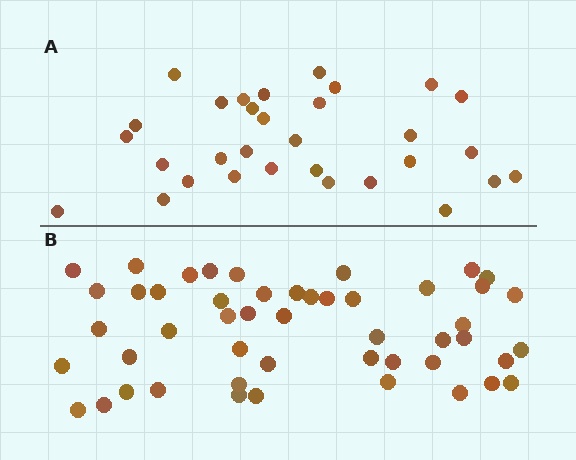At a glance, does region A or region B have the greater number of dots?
Region B (the bottom region) has more dots.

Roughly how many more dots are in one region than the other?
Region B has approximately 20 more dots than region A.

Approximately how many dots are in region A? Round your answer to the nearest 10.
About 30 dots. (The exact count is 31, which rounds to 30.)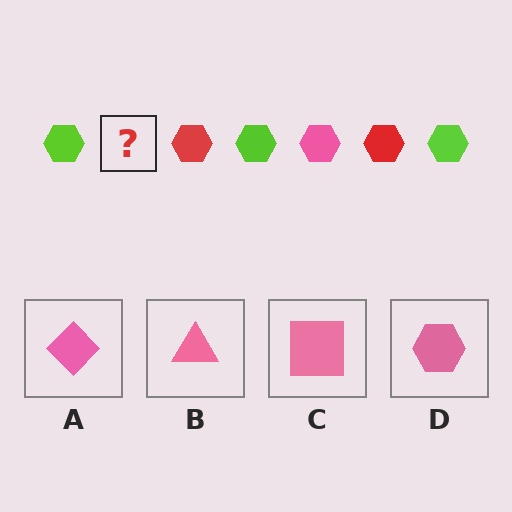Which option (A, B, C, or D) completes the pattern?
D.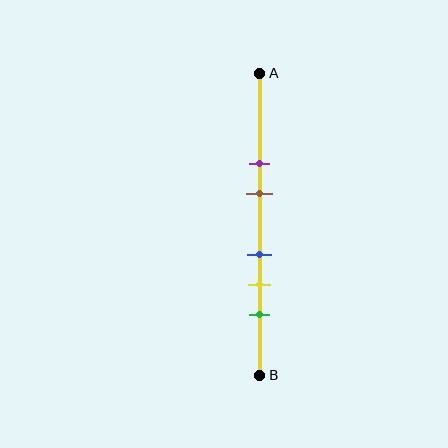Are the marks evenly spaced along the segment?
No, the marks are not evenly spaced.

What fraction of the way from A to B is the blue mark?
The blue mark is approximately 60% (0.6) of the way from A to B.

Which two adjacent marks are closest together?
The blue and yellow marks are the closest adjacent pair.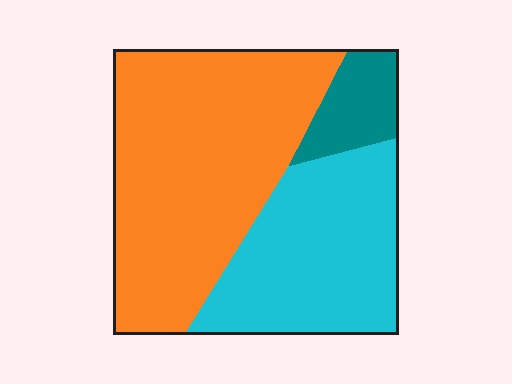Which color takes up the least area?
Teal, at roughly 10%.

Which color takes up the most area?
Orange, at roughly 55%.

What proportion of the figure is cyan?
Cyan takes up about three eighths (3/8) of the figure.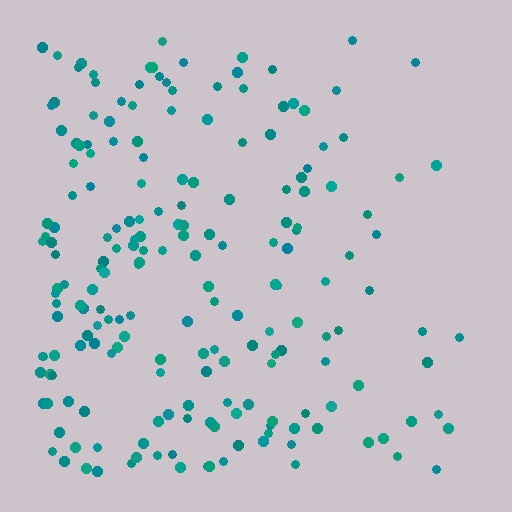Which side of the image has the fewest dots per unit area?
The right.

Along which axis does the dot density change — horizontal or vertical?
Horizontal.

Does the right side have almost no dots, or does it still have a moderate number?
Still a moderate number, just noticeably fewer than the left.